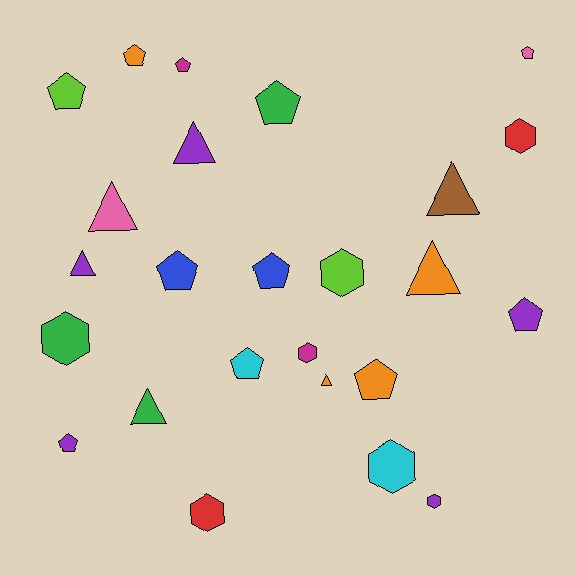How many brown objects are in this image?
There is 1 brown object.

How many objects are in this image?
There are 25 objects.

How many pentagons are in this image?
There are 11 pentagons.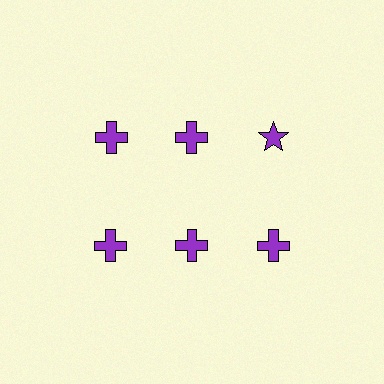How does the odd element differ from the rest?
It has a different shape: star instead of cross.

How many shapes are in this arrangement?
There are 6 shapes arranged in a grid pattern.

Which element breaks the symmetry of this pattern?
The purple star in the top row, center column breaks the symmetry. All other shapes are purple crosses.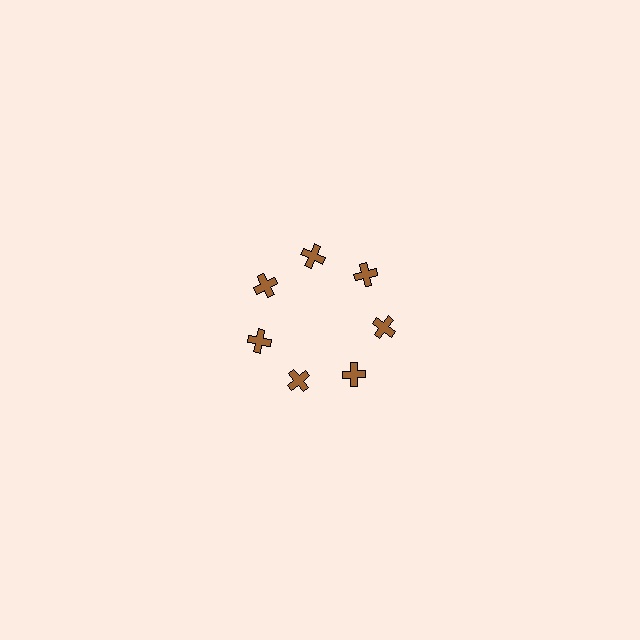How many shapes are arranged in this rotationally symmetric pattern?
There are 7 shapes, arranged in 7 groups of 1.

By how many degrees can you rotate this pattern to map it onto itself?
The pattern maps onto itself every 51 degrees of rotation.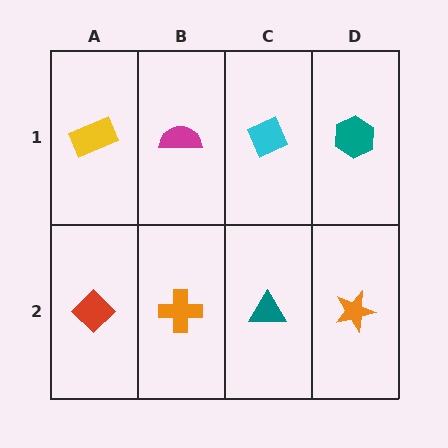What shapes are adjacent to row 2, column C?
A cyan diamond (row 1, column C), an orange cross (row 2, column B), an orange star (row 2, column D).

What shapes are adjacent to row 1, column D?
An orange star (row 2, column D), a cyan diamond (row 1, column C).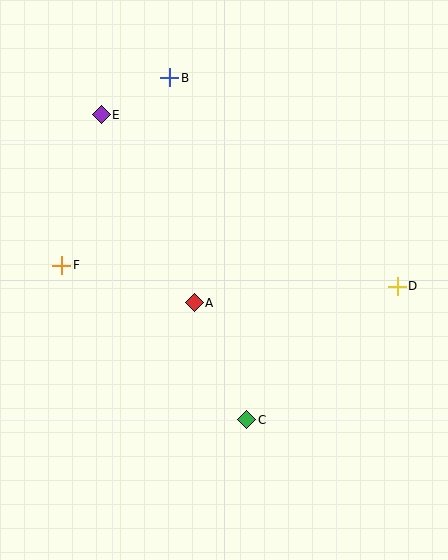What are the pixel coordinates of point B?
Point B is at (170, 78).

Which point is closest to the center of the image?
Point A at (194, 303) is closest to the center.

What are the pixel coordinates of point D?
Point D is at (397, 287).